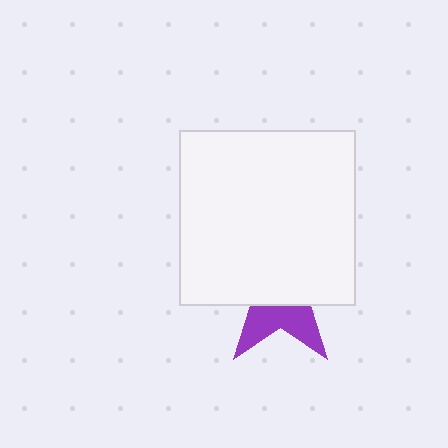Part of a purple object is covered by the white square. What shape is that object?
It is a star.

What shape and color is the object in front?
The object in front is a white square.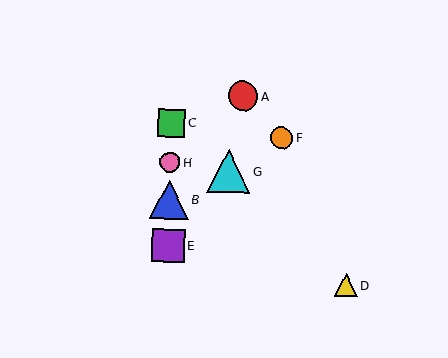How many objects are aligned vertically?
4 objects (B, C, E, H) are aligned vertically.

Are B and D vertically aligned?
No, B is at x≈169 and D is at x≈346.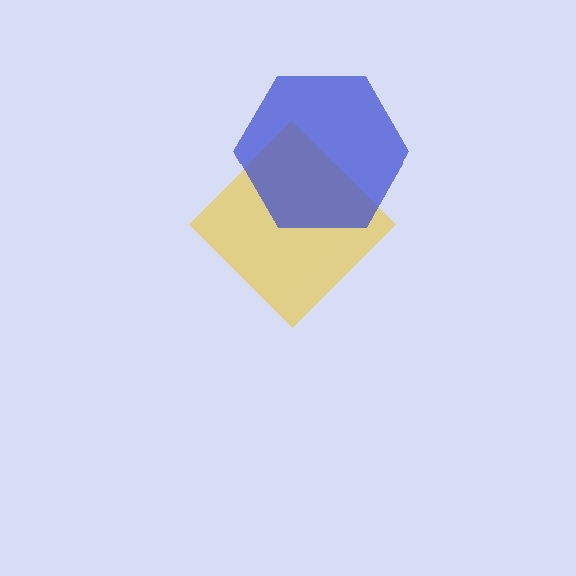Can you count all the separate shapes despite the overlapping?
Yes, there are 2 separate shapes.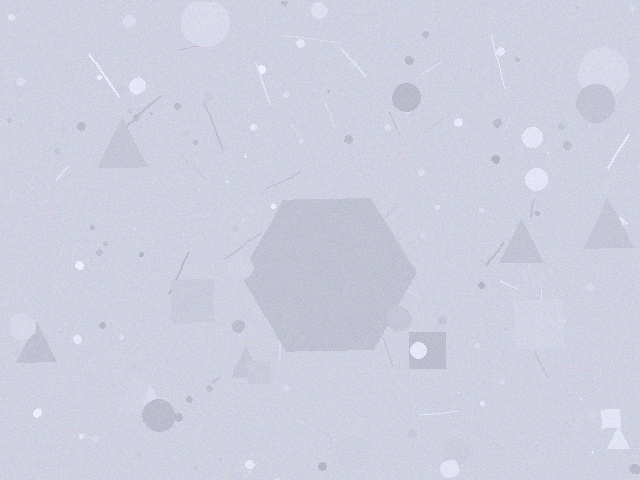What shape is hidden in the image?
A hexagon is hidden in the image.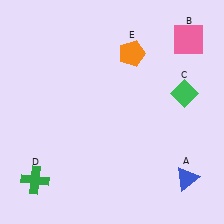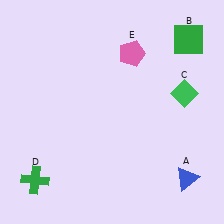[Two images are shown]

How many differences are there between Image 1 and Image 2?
There are 2 differences between the two images.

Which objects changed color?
B changed from pink to green. E changed from orange to pink.